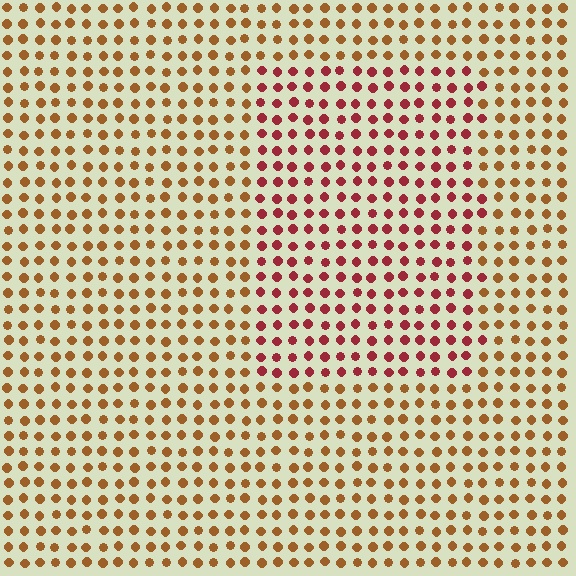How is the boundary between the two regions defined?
The boundary is defined purely by a slight shift in hue (about 38 degrees). Spacing, size, and orientation are identical on both sides.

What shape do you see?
I see a rectangle.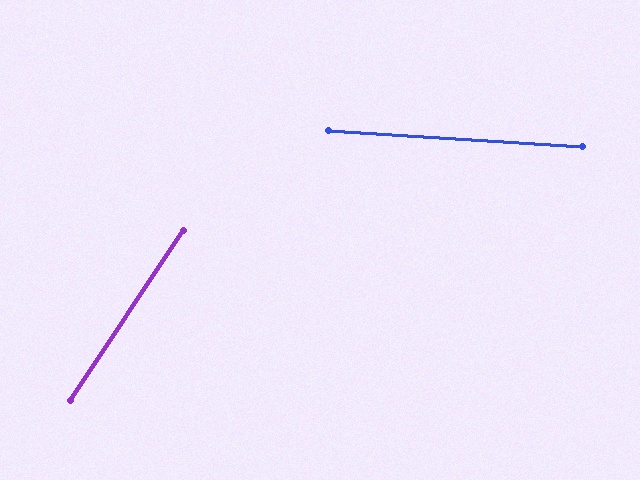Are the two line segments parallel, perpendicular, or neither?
Neither parallel nor perpendicular — they differ by about 60°.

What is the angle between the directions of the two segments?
Approximately 60 degrees.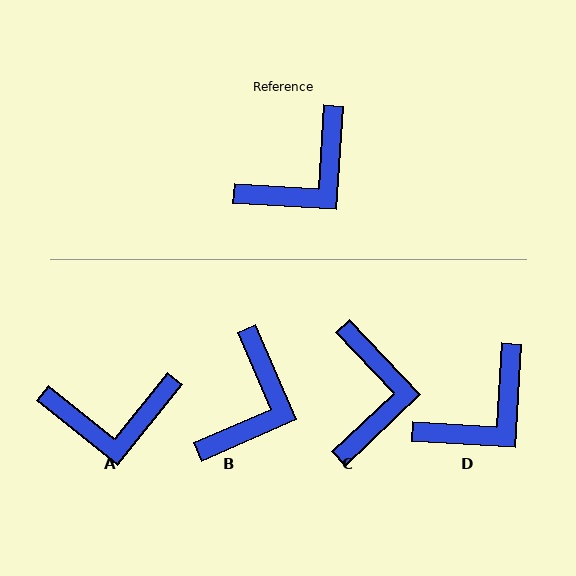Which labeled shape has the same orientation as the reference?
D.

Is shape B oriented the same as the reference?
No, it is off by about 27 degrees.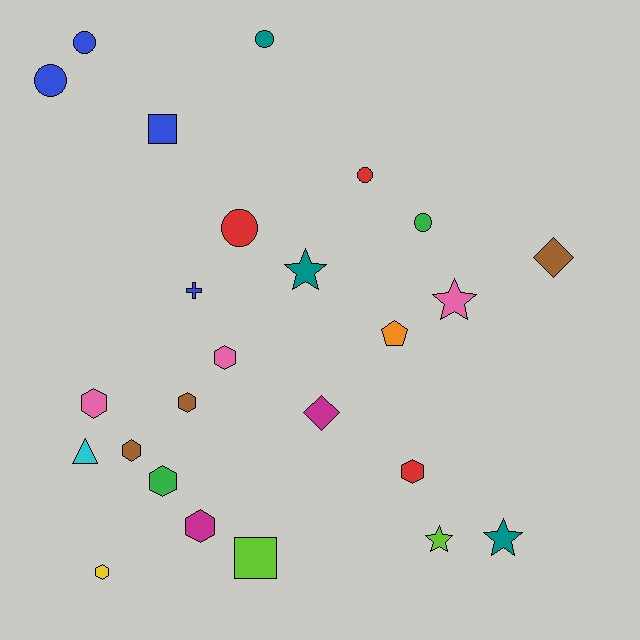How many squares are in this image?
There are 2 squares.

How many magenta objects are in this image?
There are 2 magenta objects.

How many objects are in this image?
There are 25 objects.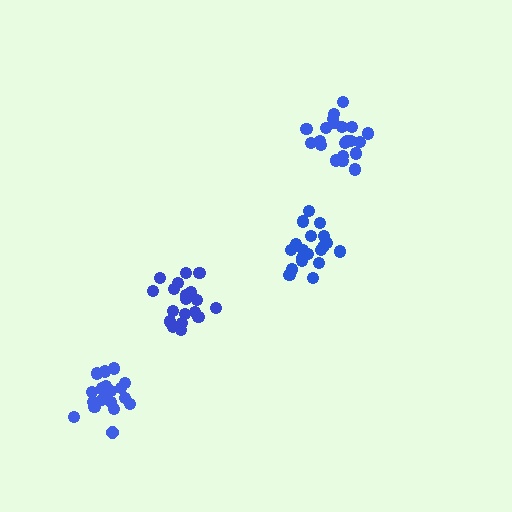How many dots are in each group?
Group 1: 20 dots, Group 2: 20 dots, Group 3: 21 dots, Group 4: 19 dots (80 total).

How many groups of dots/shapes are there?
There are 4 groups.